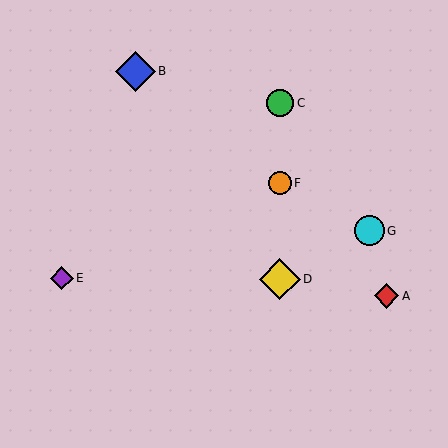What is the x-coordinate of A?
Object A is at x≈387.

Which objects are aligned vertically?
Objects C, D, F are aligned vertically.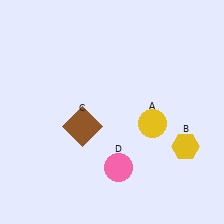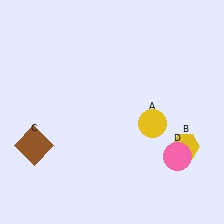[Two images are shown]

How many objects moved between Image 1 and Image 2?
2 objects moved between the two images.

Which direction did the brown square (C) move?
The brown square (C) moved left.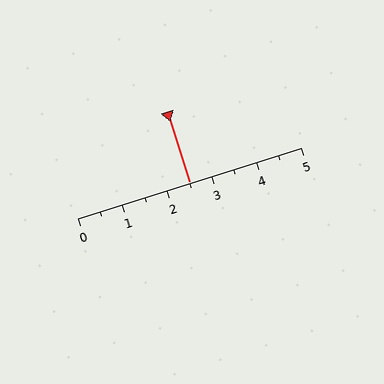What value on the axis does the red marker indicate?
The marker indicates approximately 2.5.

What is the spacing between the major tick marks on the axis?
The major ticks are spaced 1 apart.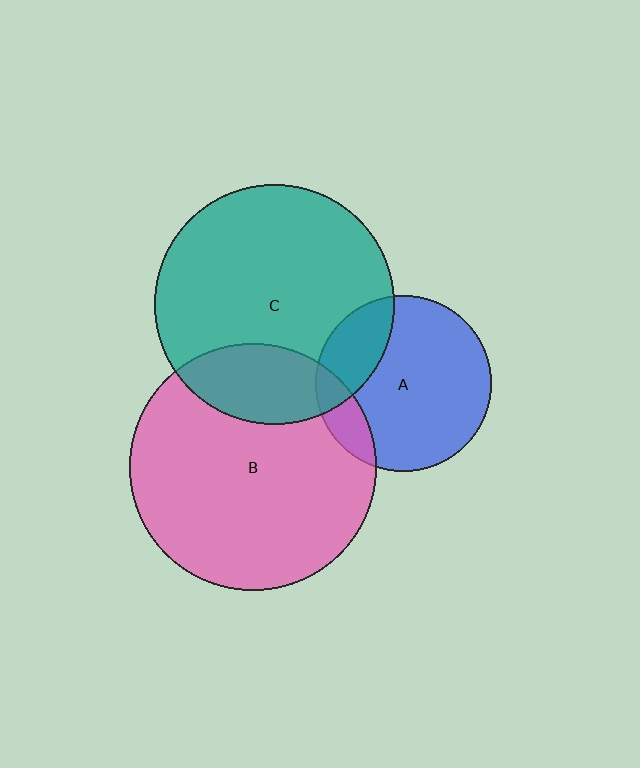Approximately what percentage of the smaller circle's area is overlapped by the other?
Approximately 20%.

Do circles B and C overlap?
Yes.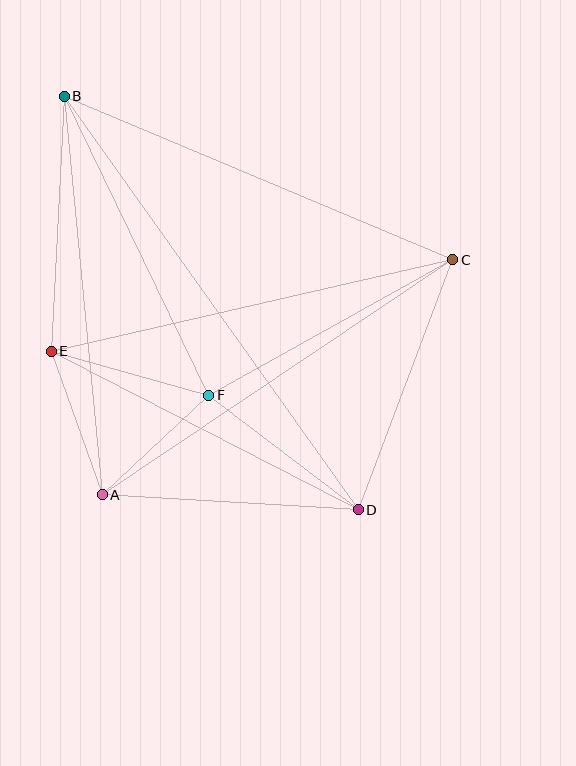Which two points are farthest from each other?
Points B and D are farthest from each other.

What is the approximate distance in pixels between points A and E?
The distance between A and E is approximately 152 pixels.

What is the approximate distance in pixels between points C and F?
The distance between C and F is approximately 279 pixels.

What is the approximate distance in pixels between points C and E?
The distance between C and E is approximately 412 pixels.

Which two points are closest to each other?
Points A and F are closest to each other.